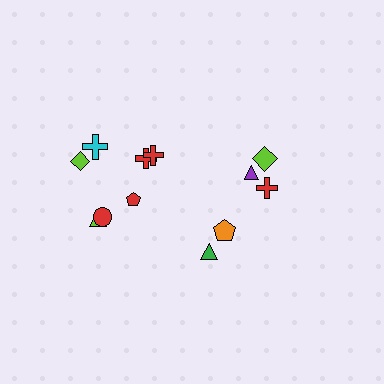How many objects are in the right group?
There are 5 objects.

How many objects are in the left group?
There are 7 objects.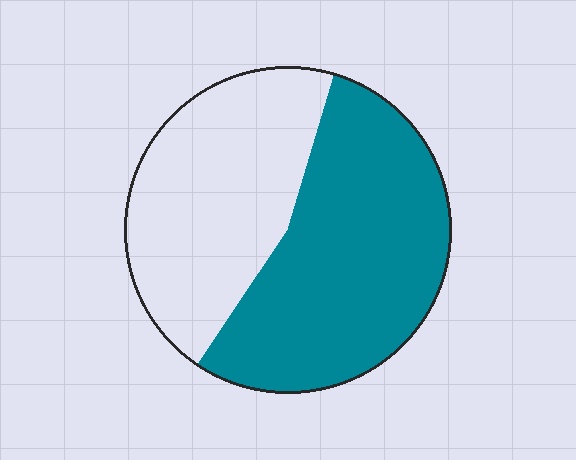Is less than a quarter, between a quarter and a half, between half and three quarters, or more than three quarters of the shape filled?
Between half and three quarters.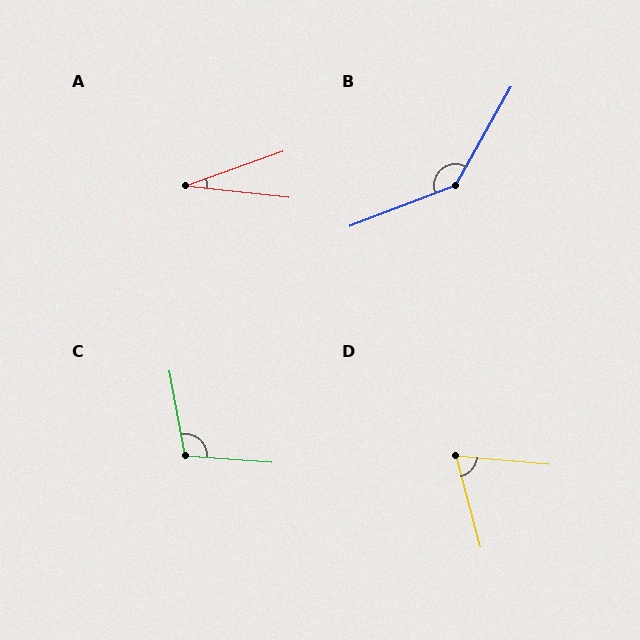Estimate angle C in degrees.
Approximately 105 degrees.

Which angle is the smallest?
A, at approximately 26 degrees.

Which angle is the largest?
B, at approximately 140 degrees.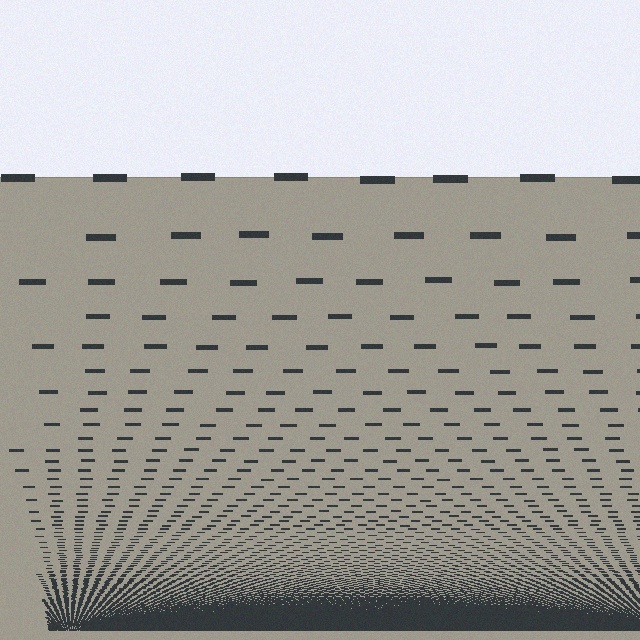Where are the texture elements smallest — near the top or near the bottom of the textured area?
Near the bottom.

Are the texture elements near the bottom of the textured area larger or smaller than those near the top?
Smaller. The gradient is inverted — elements near the bottom are smaller and denser.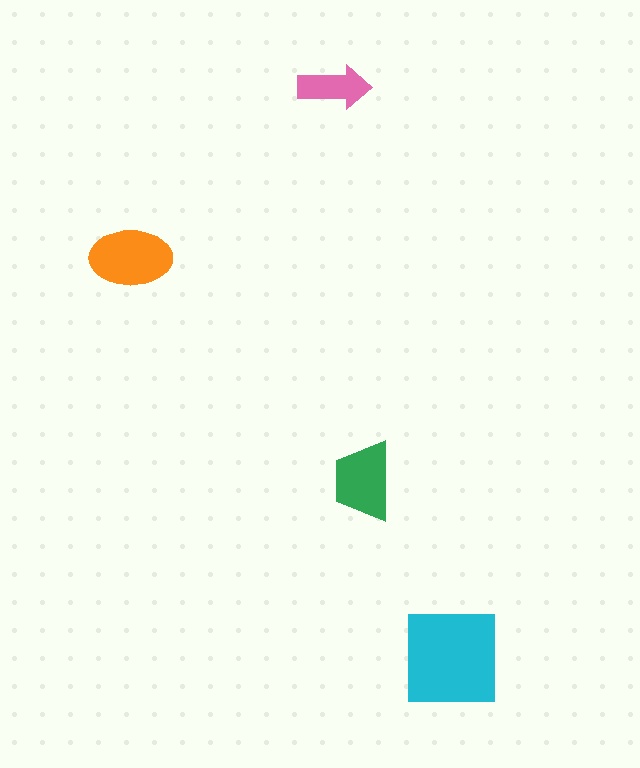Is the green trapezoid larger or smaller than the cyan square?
Smaller.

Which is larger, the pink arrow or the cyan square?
The cyan square.